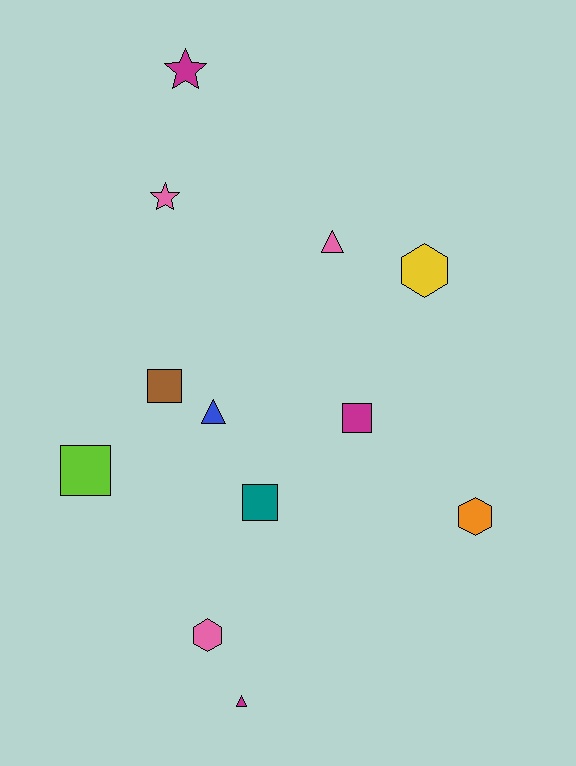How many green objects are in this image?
There are no green objects.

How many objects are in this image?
There are 12 objects.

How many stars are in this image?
There are 2 stars.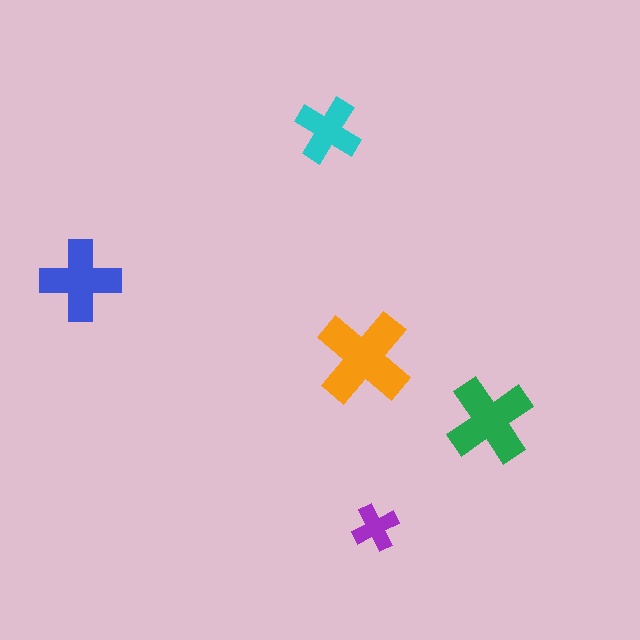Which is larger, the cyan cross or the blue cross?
The blue one.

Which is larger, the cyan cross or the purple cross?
The cyan one.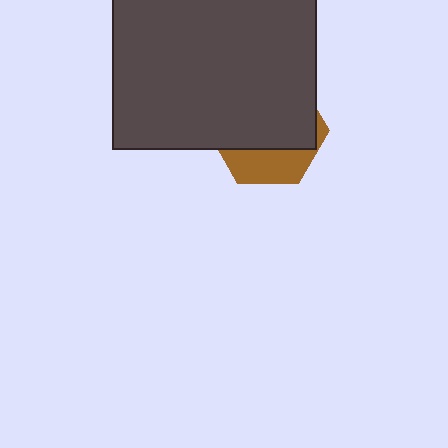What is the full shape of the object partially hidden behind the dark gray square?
The partially hidden object is a brown hexagon.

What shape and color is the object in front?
The object in front is a dark gray square.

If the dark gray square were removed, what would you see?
You would see the complete brown hexagon.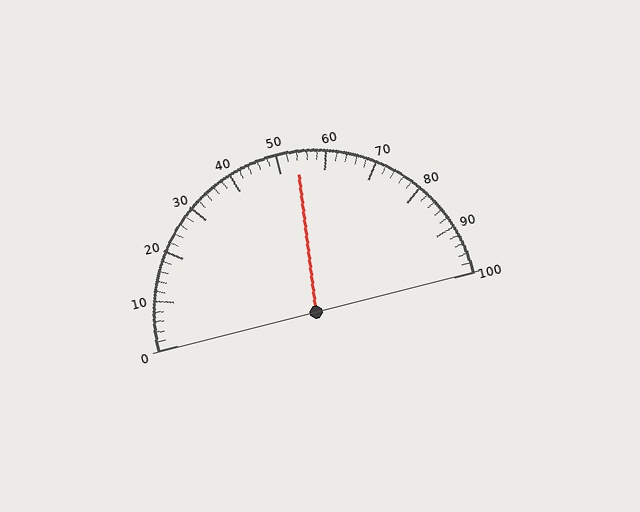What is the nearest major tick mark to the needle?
The nearest major tick mark is 50.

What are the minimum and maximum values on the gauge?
The gauge ranges from 0 to 100.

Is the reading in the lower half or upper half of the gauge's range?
The reading is in the upper half of the range (0 to 100).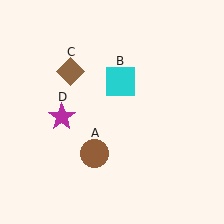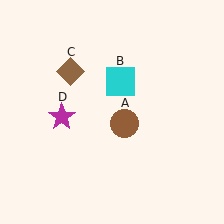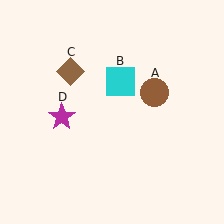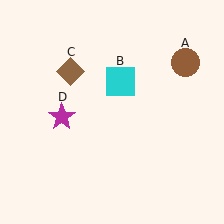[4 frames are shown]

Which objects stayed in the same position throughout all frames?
Cyan square (object B) and brown diamond (object C) and magenta star (object D) remained stationary.